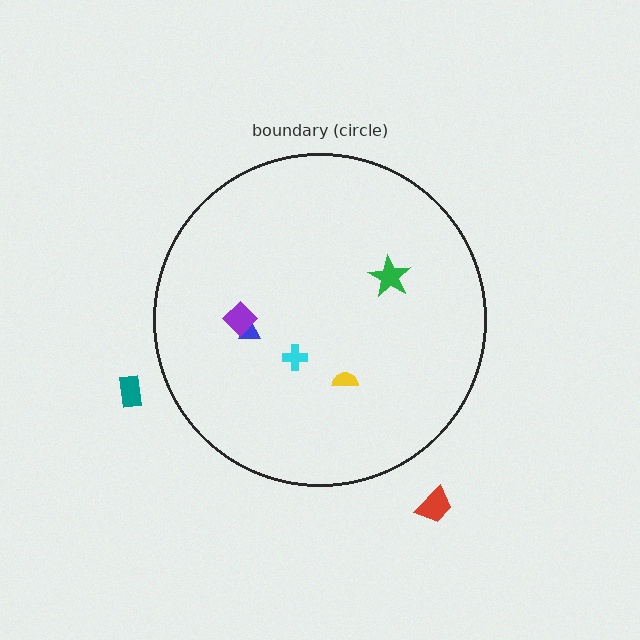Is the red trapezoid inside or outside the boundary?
Outside.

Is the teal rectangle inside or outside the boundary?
Outside.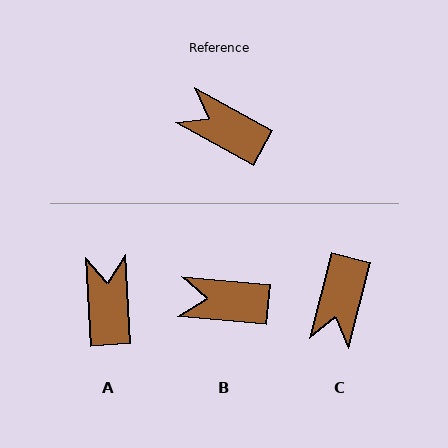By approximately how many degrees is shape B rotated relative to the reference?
Approximately 23 degrees counter-clockwise.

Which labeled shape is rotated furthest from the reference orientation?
C, about 104 degrees away.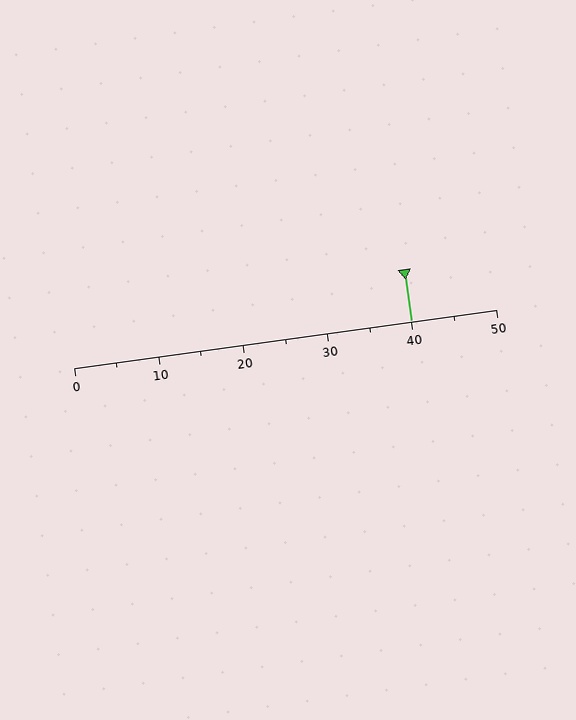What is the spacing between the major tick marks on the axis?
The major ticks are spaced 10 apart.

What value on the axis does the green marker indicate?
The marker indicates approximately 40.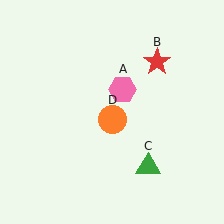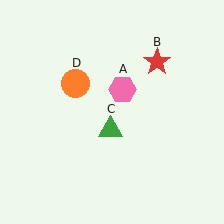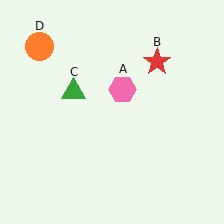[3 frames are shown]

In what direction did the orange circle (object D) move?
The orange circle (object D) moved up and to the left.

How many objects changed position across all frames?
2 objects changed position: green triangle (object C), orange circle (object D).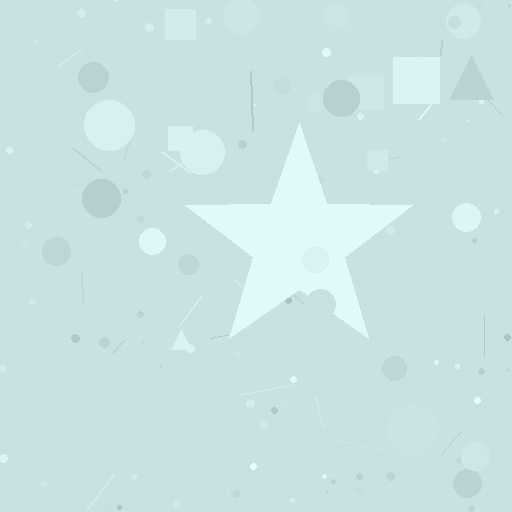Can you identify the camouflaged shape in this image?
The camouflaged shape is a star.